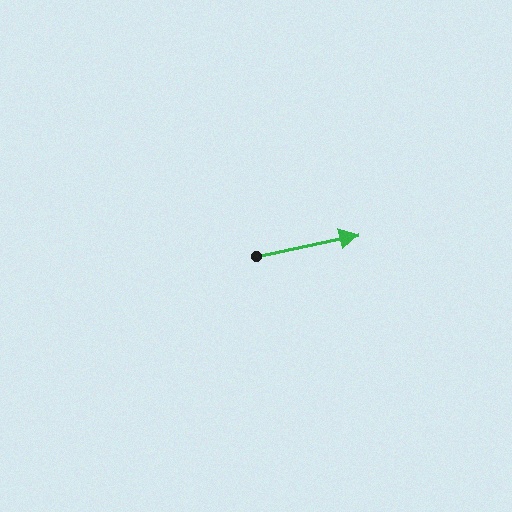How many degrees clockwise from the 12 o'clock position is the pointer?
Approximately 78 degrees.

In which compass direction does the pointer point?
East.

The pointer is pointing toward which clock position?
Roughly 3 o'clock.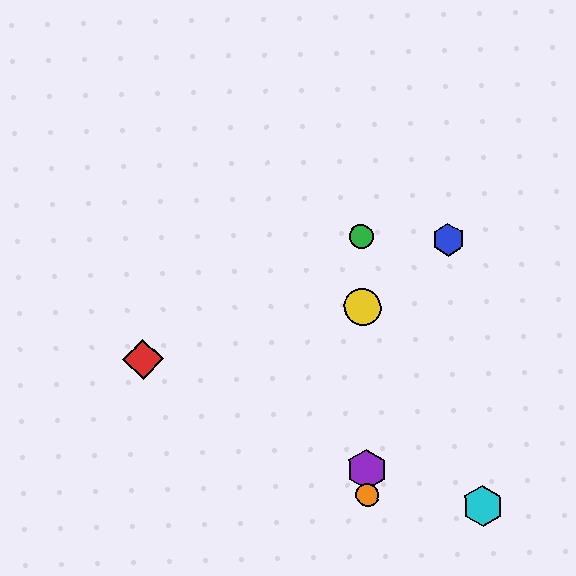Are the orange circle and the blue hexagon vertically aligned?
No, the orange circle is at x≈368 and the blue hexagon is at x≈448.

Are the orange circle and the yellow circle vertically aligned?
Yes, both are at x≈368.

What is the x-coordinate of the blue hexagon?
The blue hexagon is at x≈448.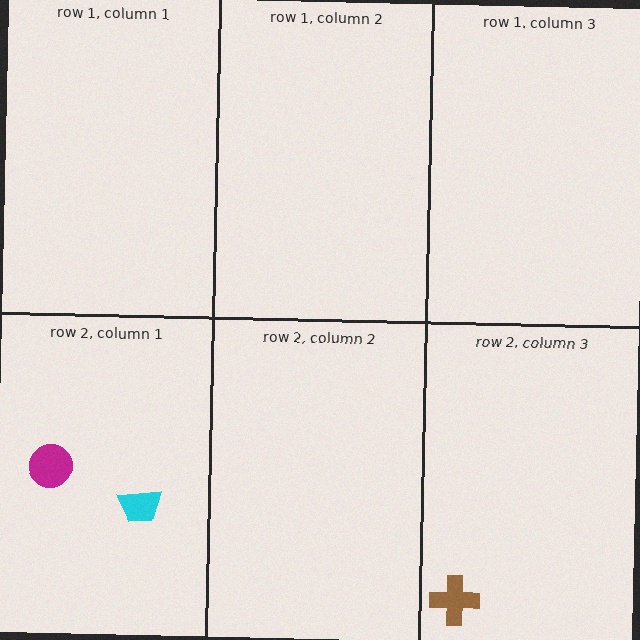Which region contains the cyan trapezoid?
The row 2, column 1 region.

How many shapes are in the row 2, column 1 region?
2.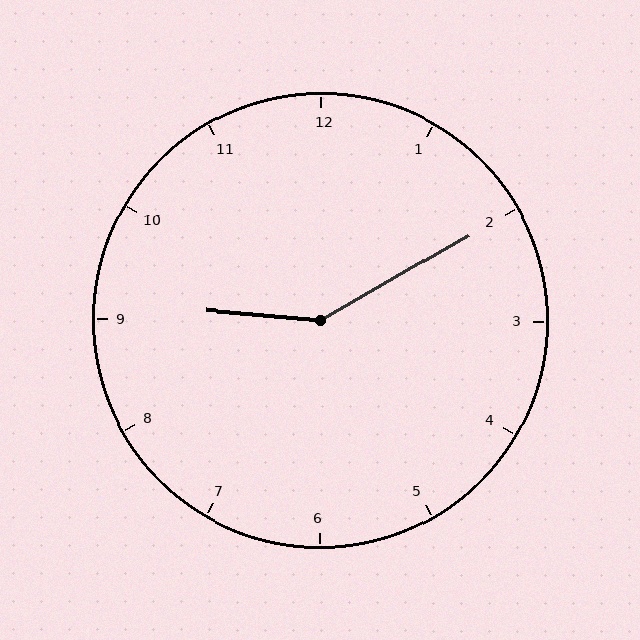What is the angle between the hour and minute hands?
Approximately 145 degrees.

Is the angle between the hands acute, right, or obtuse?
It is obtuse.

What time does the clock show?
9:10.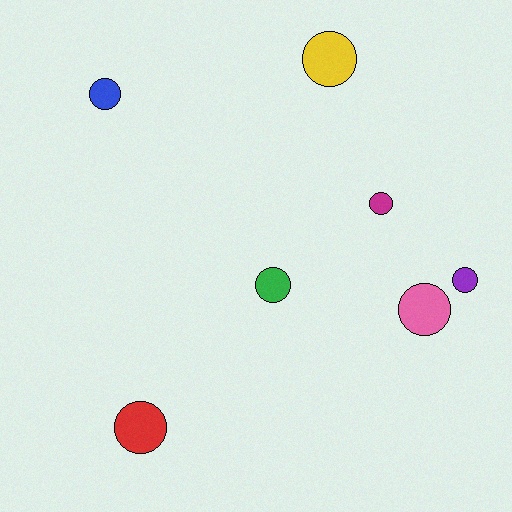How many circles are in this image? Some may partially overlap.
There are 7 circles.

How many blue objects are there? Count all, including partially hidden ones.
There is 1 blue object.